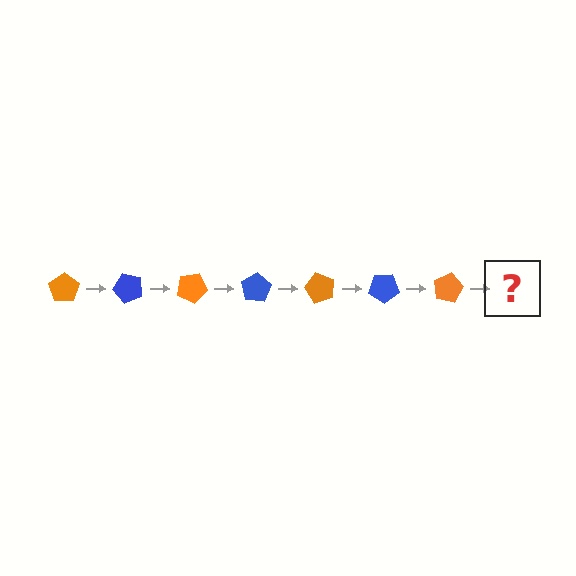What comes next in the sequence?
The next element should be a blue pentagon, rotated 350 degrees from the start.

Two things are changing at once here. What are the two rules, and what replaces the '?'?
The two rules are that it rotates 50 degrees each step and the color cycles through orange and blue. The '?' should be a blue pentagon, rotated 350 degrees from the start.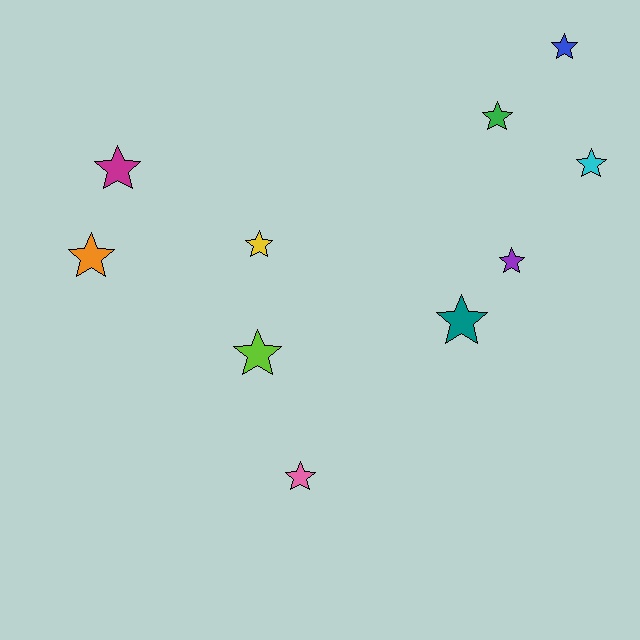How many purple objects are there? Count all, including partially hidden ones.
There is 1 purple object.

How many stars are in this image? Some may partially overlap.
There are 10 stars.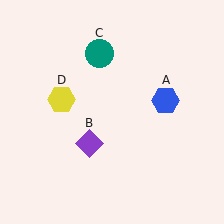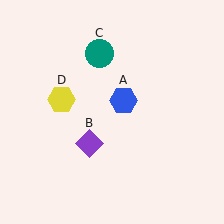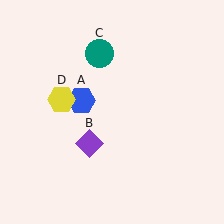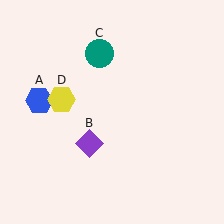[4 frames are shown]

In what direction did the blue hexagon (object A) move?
The blue hexagon (object A) moved left.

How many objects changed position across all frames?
1 object changed position: blue hexagon (object A).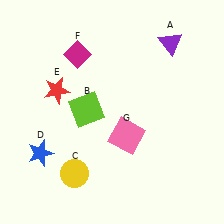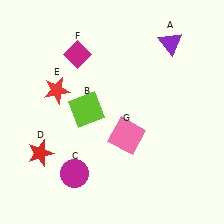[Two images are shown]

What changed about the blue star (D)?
In Image 1, D is blue. In Image 2, it changed to red.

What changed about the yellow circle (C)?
In Image 1, C is yellow. In Image 2, it changed to magenta.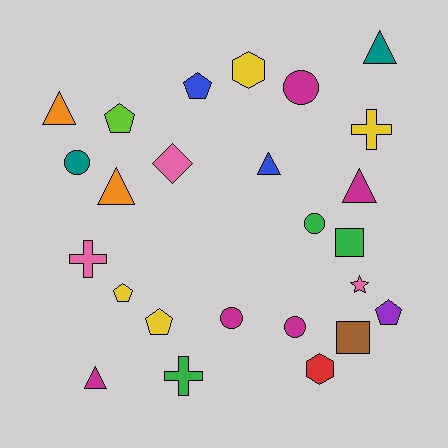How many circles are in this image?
There are 5 circles.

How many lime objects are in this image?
There is 1 lime object.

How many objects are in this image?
There are 25 objects.